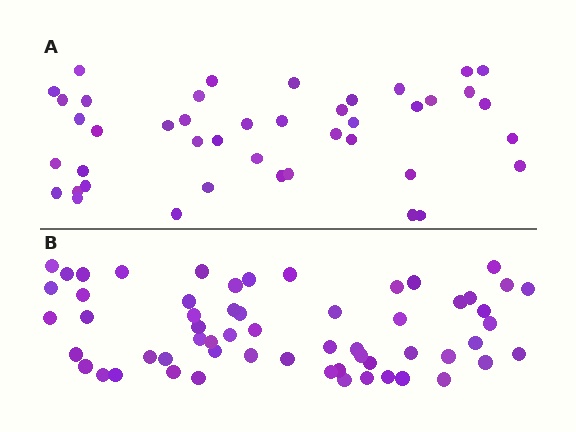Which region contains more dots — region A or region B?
Region B (the bottom region) has more dots.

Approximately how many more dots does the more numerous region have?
Region B has approximately 15 more dots than region A.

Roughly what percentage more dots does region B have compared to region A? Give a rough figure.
About 35% more.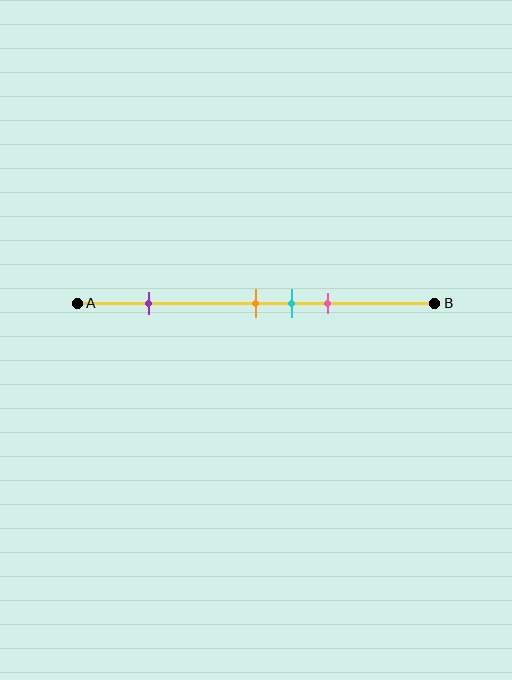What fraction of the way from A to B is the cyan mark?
The cyan mark is approximately 60% (0.6) of the way from A to B.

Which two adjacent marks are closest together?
The orange and cyan marks are the closest adjacent pair.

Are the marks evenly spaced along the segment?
No, the marks are not evenly spaced.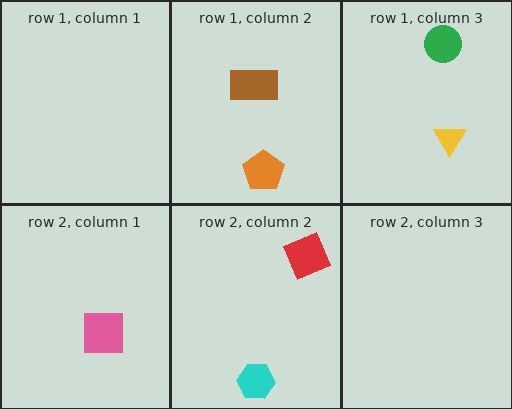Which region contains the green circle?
The row 1, column 3 region.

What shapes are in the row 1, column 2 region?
The orange pentagon, the brown rectangle.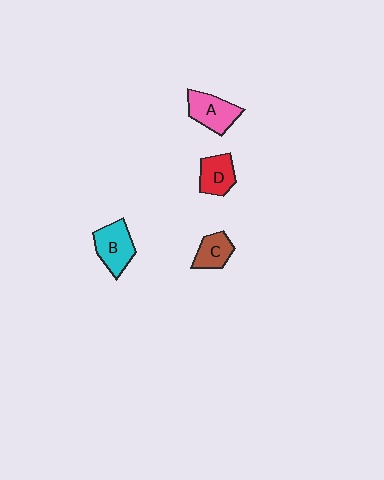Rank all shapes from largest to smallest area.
From largest to smallest: B (cyan), A (pink), D (red), C (brown).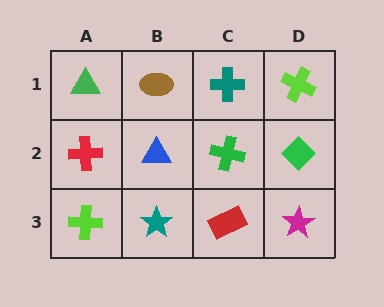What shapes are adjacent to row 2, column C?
A teal cross (row 1, column C), a red rectangle (row 3, column C), a blue triangle (row 2, column B), a green diamond (row 2, column D).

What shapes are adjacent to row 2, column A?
A green triangle (row 1, column A), a lime cross (row 3, column A), a blue triangle (row 2, column B).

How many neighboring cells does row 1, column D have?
2.